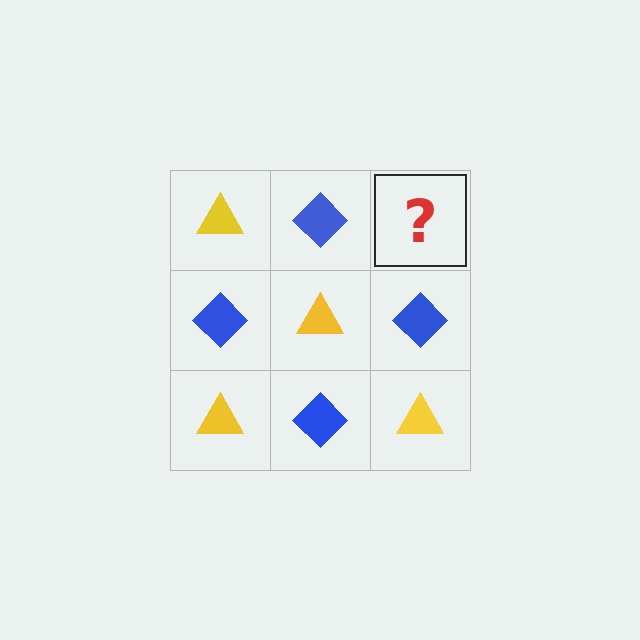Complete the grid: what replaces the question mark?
The question mark should be replaced with a yellow triangle.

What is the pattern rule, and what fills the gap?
The rule is that it alternates yellow triangle and blue diamond in a checkerboard pattern. The gap should be filled with a yellow triangle.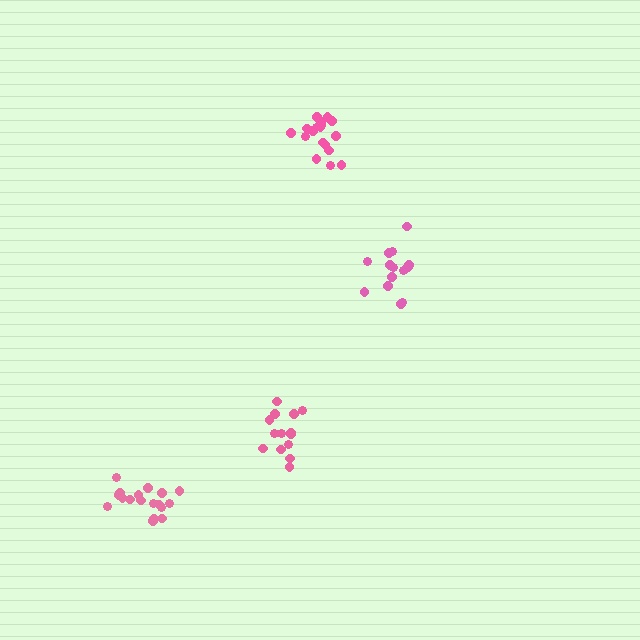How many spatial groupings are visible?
There are 4 spatial groupings.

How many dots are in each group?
Group 1: 15 dots, Group 2: 18 dots, Group 3: 18 dots, Group 4: 15 dots (66 total).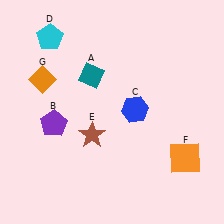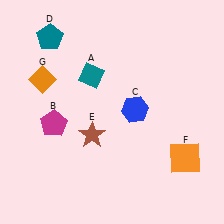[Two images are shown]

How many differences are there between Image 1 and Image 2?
There are 2 differences between the two images.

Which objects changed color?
B changed from purple to magenta. D changed from cyan to teal.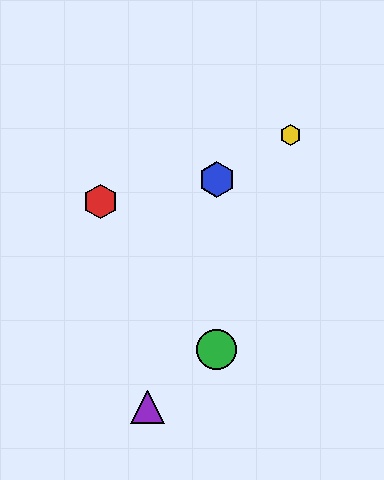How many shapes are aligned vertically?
2 shapes (the blue hexagon, the green circle) are aligned vertically.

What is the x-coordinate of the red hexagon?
The red hexagon is at x≈101.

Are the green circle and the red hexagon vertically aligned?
No, the green circle is at x≈217 and the red hexagon is at x≈101.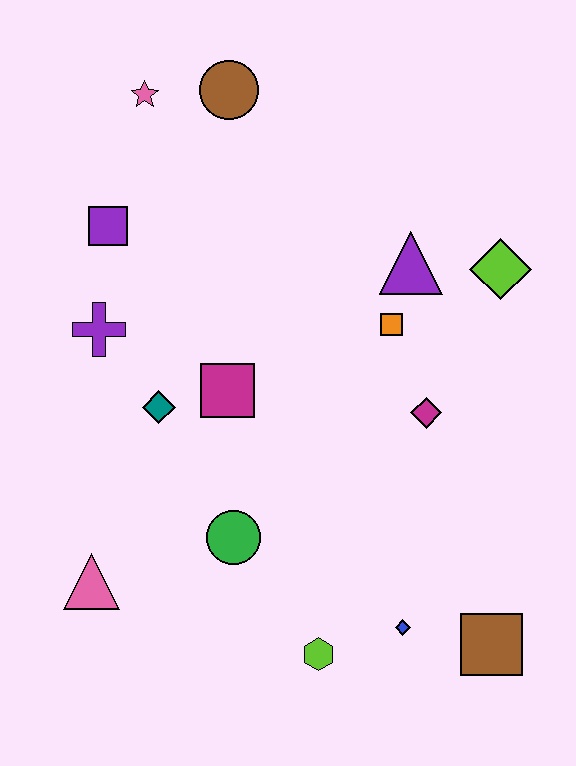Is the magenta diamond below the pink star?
Yes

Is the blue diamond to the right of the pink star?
Yes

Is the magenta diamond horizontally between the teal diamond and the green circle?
No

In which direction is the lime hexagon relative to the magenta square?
The lime hexagon is below the magenta square.